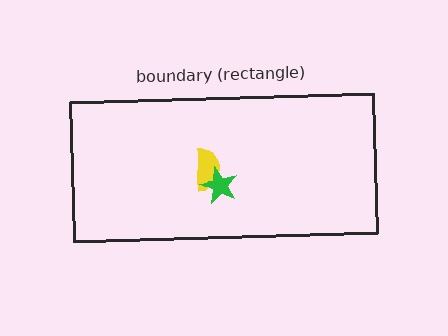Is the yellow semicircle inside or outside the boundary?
Inside.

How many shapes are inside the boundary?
2 inside, 0 outside.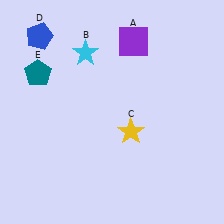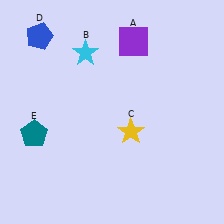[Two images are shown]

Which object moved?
The teal pentagon (E) moved down.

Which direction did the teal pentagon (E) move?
The teal pentagon (E) moved down.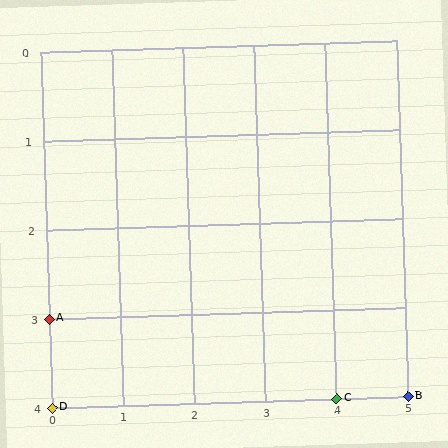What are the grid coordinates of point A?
Point A is at grid coordinates (0, 3).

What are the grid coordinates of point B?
Point B is at grid coordinates (5, 4).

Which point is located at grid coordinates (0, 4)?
Point D is at (0, 4).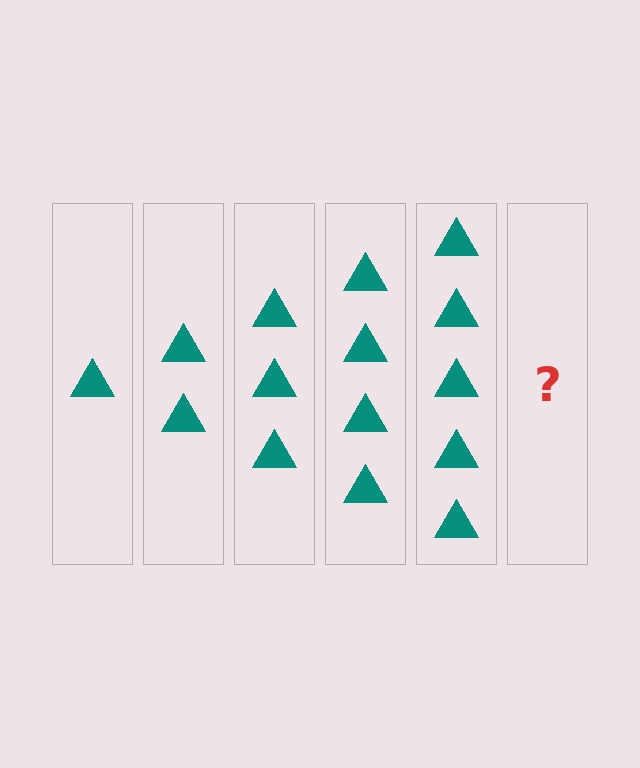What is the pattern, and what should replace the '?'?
The pattern is that each step adds one more triangle. The '?' should be 6 triangles.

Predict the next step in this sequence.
The next step is 6 triangles.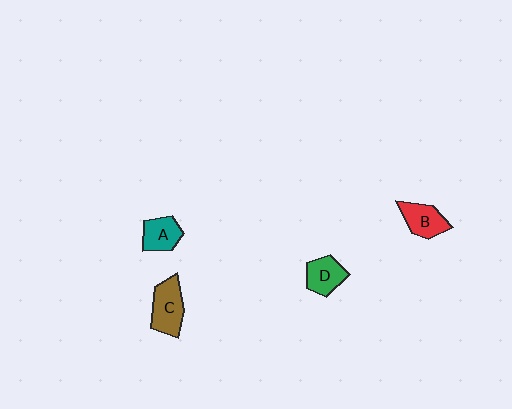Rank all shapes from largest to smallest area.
From largest to smallest: C (brown), B (red), D (green), A (teal).